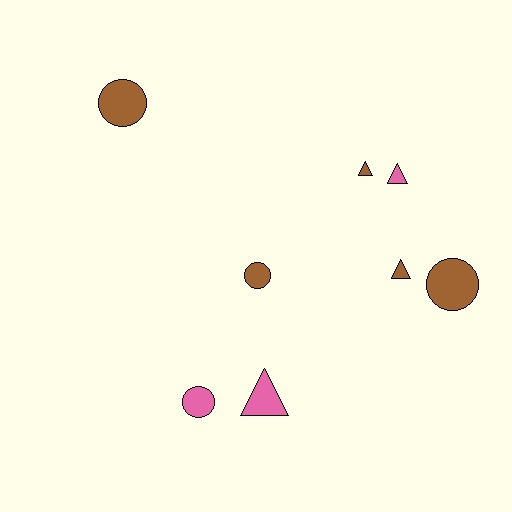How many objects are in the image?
There are 8 objects.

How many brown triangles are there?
There are 2 brown triangles.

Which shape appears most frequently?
Triangle, with 4 objects.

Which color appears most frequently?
Brown, with 5 objects.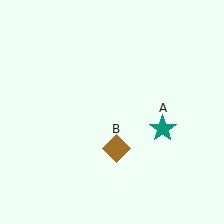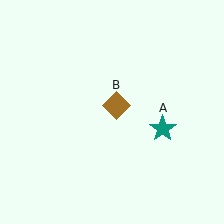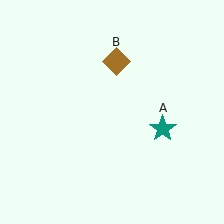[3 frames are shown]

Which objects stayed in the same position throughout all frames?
Teal star (object A) remained stationary.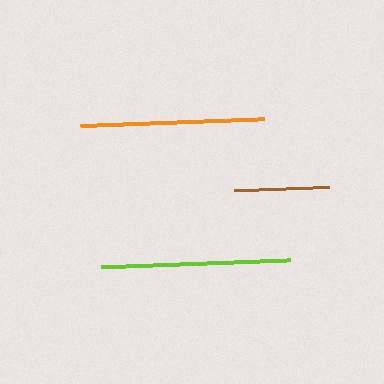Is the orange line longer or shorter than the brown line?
The orange line is longer than the brown line.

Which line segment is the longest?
The lime line is the longest at approximately 189 pixels.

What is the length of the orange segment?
The orange segment is approximately 184 pixels long.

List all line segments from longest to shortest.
From longest to shortest: lime, orange, brown.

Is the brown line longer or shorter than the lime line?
The lime line is longer than the brown line.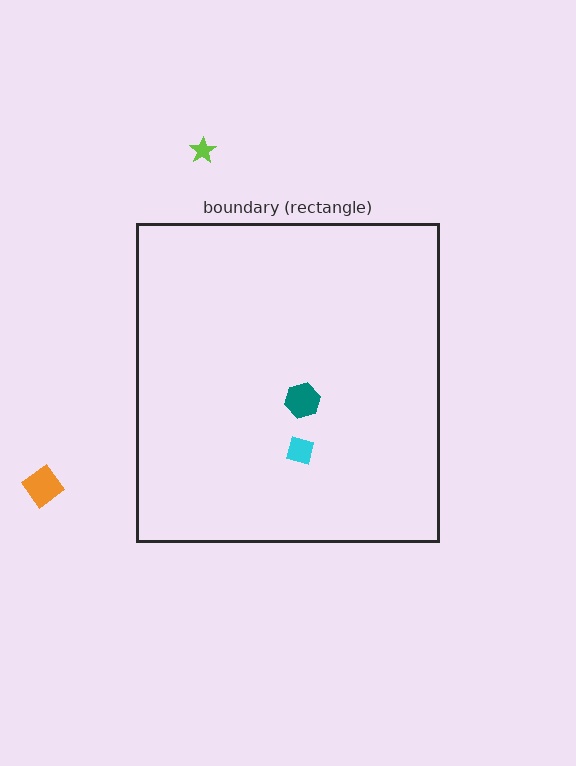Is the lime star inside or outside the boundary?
Outside.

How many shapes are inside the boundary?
2 inside, 2 outside.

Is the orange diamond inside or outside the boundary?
Outside.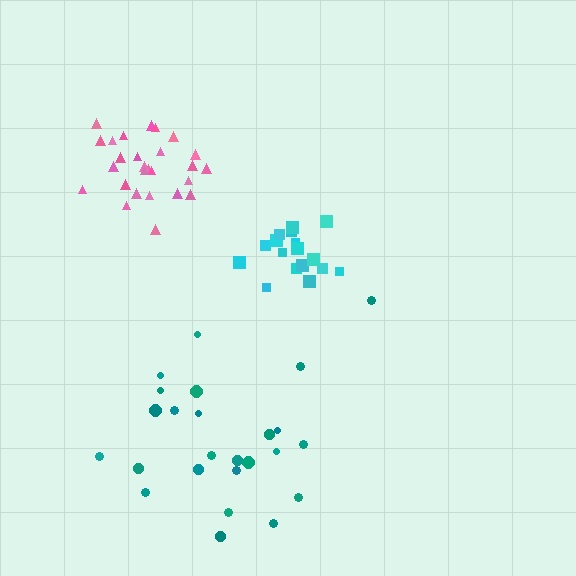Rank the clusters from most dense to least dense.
pink, cyan, teal.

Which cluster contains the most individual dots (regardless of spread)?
Pink (27).